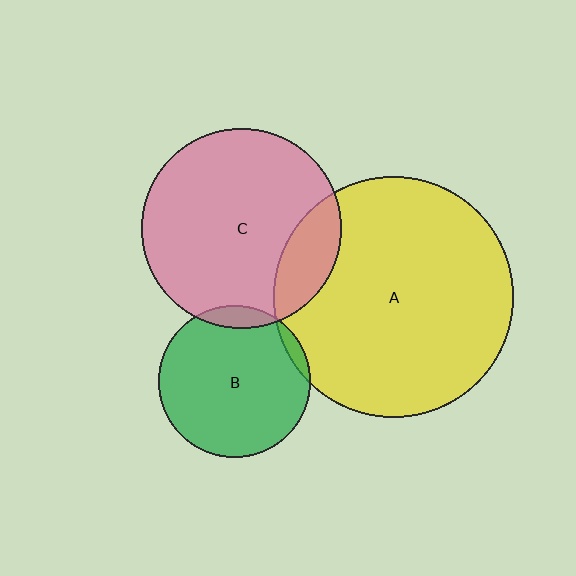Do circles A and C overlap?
Yes.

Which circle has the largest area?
Circle A (yellow).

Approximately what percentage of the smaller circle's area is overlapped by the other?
Approximately 15%.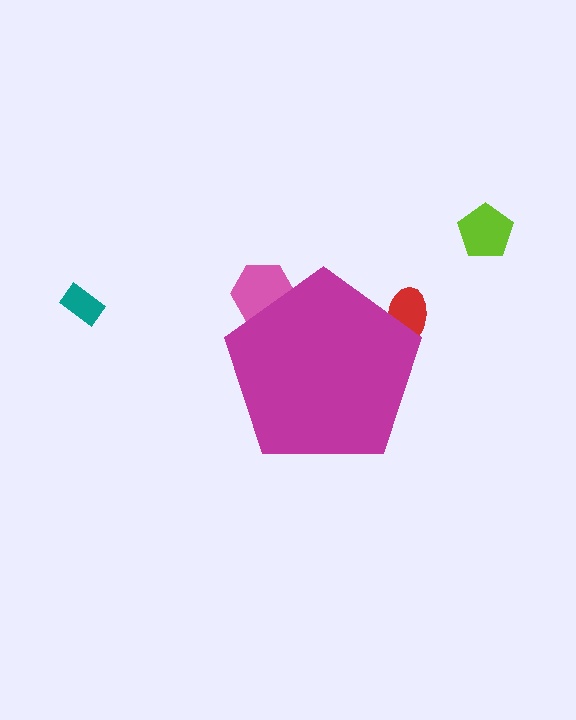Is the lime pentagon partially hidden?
No, the lime pentagon is fully visible.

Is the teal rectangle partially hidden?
No, the teal rectangle is fully visible.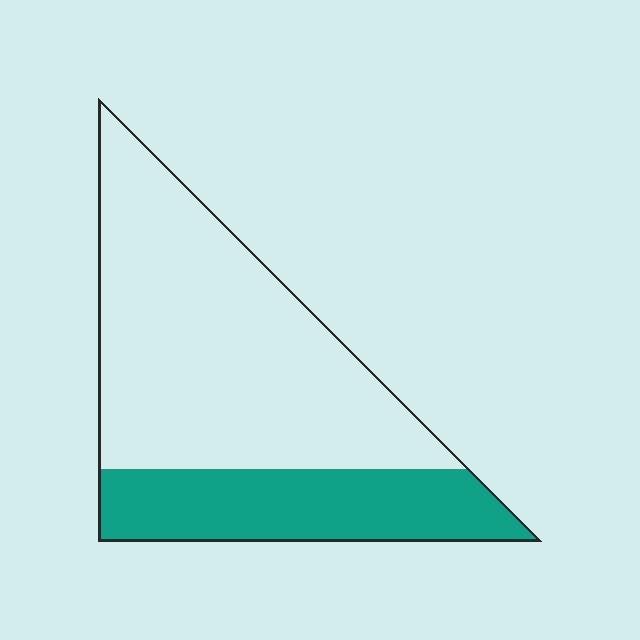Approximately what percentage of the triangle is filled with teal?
Approximately 30%.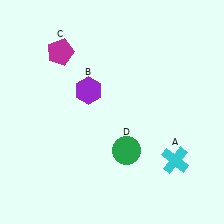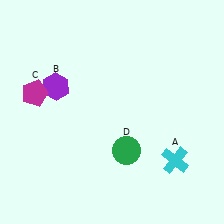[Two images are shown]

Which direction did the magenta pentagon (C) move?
The magenta pentagon (C) moved down.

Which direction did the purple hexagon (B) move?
The purple hexagon (B) moved left.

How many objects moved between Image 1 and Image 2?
2 objects moved between the two images.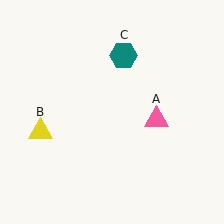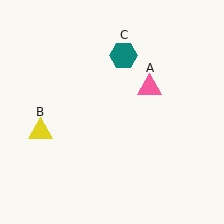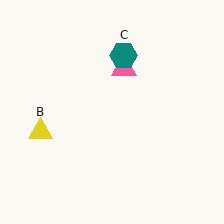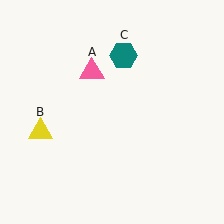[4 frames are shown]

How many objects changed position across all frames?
1 object changed position: pink triangle (object A).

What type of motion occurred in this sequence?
The pink triangle (object A) rotated counterclockwise around the center of the scene.